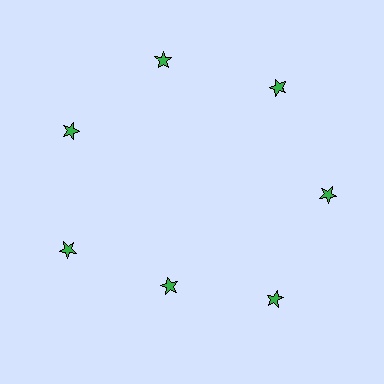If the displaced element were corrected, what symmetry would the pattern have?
It would have 7-fold rotational symmetry — the pattern would map onto itself every 51 degrees.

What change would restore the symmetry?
The symmetry would be restored by moving it outward, back onto the ring so that all 7 stars sit at equal angles and equal distance from the center.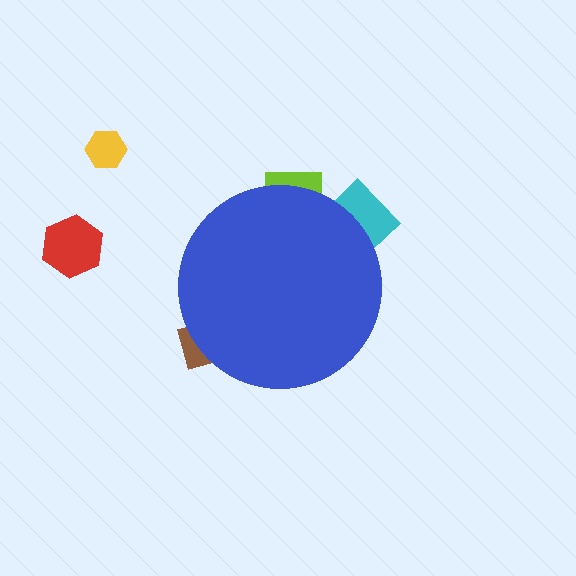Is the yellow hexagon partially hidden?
No, the yellow hexagon is fully visible.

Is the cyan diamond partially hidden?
Yes, the cyan diamond is partially hidden behind the blue circle.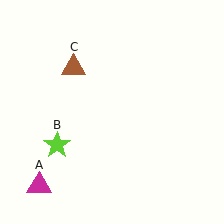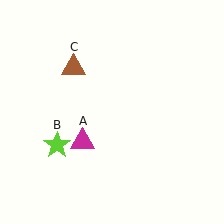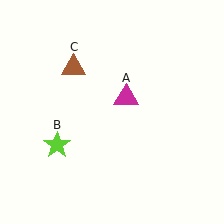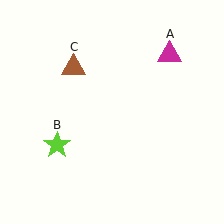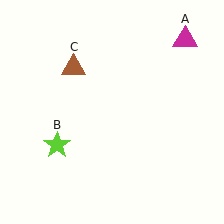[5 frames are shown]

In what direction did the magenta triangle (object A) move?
The magenta triangle (object A) moved up and to the right.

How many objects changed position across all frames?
1 object changed position: magenta triangle (object A).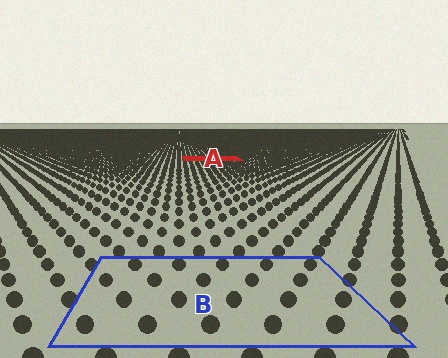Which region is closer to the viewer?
Region B is closer. The texture elements there are larger and more spread out.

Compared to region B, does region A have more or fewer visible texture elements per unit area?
Region A has more texture elements per unit area — they are packed more densely because it is farther away.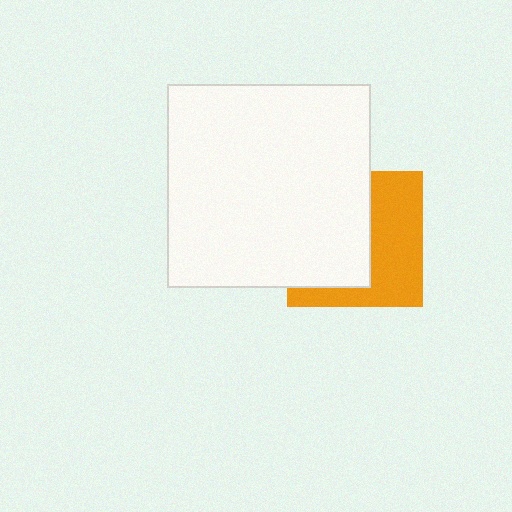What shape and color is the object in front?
The object in front is a white square.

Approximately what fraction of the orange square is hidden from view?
Roughly 53% of the orange square is hidden behind the white square.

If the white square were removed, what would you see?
You would see the complete orange square.